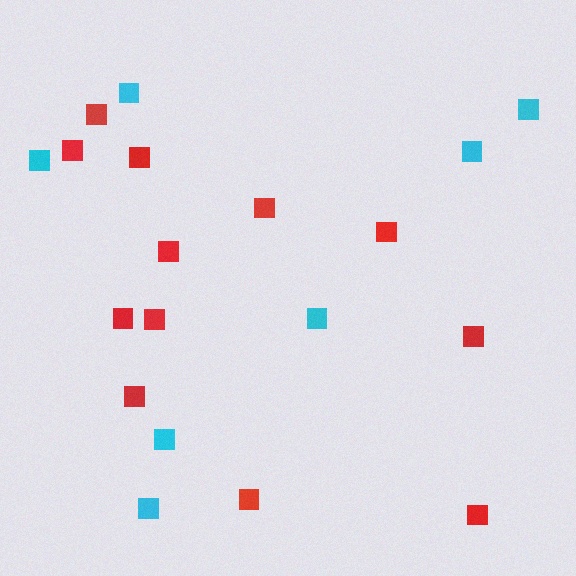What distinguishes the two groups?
There are 2 groups: one group of red squares (12) and one group of cyan squares (7).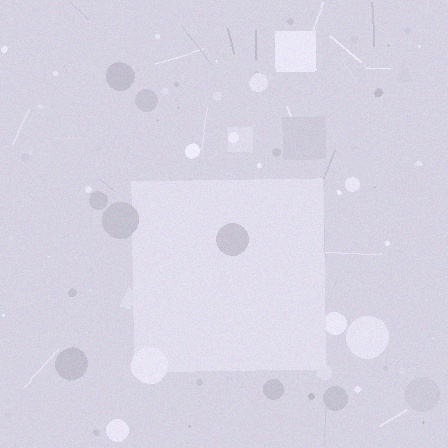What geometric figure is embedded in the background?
A square is embedded in the background.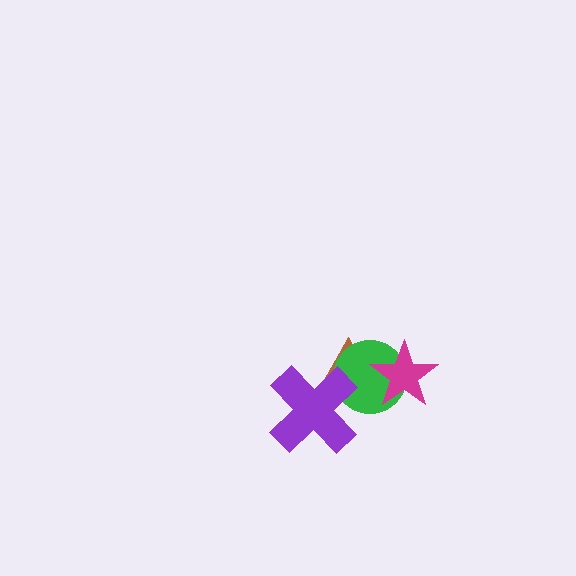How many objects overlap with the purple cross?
2 objects overlap with the purple cross.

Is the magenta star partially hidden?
No, no other shape covers it.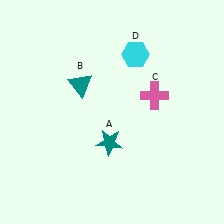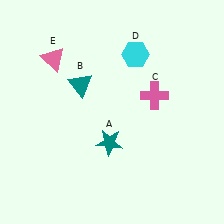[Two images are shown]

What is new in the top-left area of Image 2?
A pink triangle (E) was added in the top-left area of Image 2.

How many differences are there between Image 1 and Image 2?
There is 1 difference between the two images.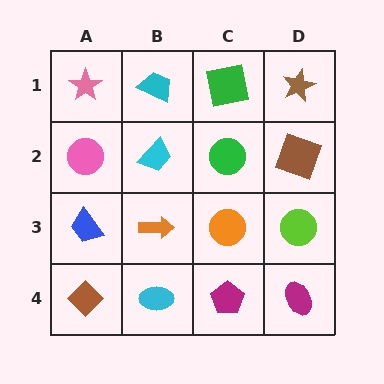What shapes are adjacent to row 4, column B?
An orange arrow (row 3, column B), a brown diamond (row 4, column A), a magenta pentagon (row 4, column C).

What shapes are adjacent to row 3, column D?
A brown square (row 2, column D), a magenta ellipse (row 4, column D), an orange circle (row 3, column C).